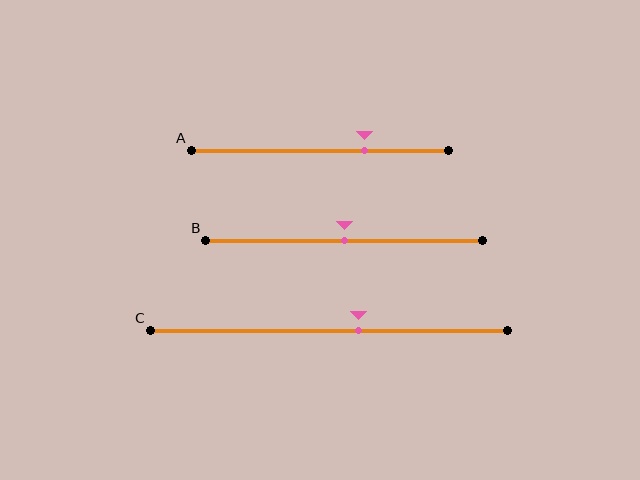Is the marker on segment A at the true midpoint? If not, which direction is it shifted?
No, the marker on segment A is shifted to the right by about 17% of the segment length.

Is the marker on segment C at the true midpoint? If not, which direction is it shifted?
No, the marker on segment C is shifted to the right by about 8% of the segment length.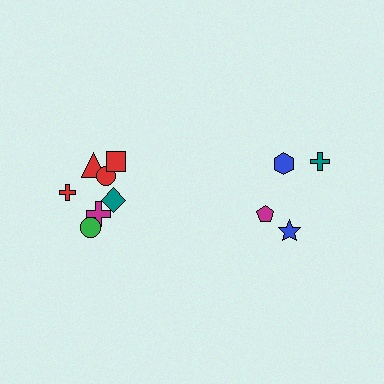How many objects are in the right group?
There are 4 objects.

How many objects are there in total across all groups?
There are 11 objects.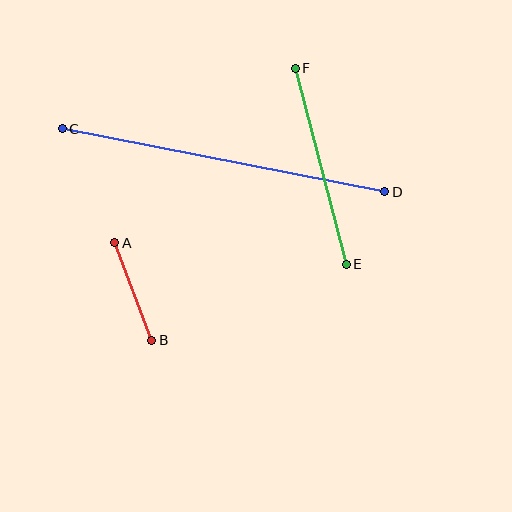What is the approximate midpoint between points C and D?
The midpoint is at approximately (223, 160) pixels.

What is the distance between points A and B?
The distance is approximately 104 pixels.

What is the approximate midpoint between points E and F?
The midpoint is at approximately (321, 166) pixels.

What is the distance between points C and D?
The distance is approximately 329 pixels.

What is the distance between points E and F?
The distance is approximately 202 pixels.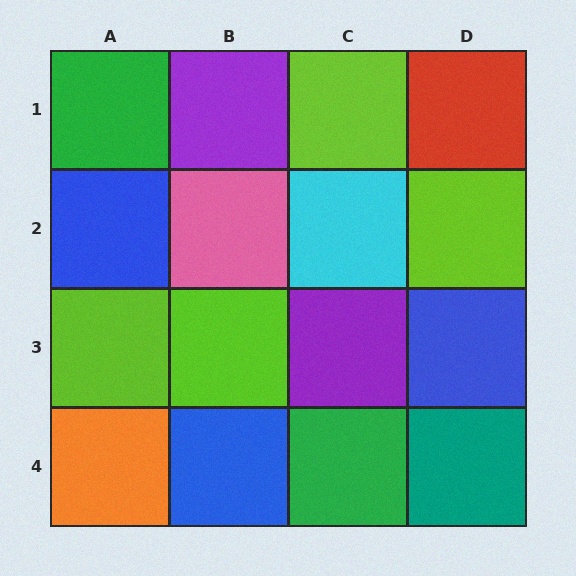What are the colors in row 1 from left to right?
Green, purple, lime, red.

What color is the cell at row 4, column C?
Green.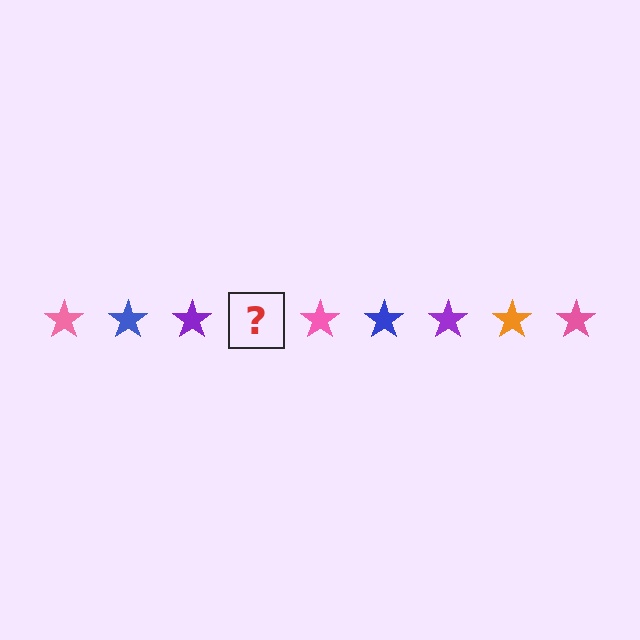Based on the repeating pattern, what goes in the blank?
The blank should be an orange star.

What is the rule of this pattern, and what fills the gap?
The rule is that the pattern cycles through pink, blue, purple, orange stars. The gap should be filled with an orange star.